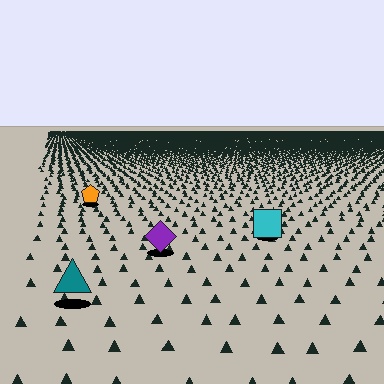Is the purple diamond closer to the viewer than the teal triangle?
No. The teal triangle is closer — you can tell from the texture gradient: the ground texture is coarser near it.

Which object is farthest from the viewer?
The orange pentagon is farthest from the viewer. It appears smaller and the ground texture around it is denser.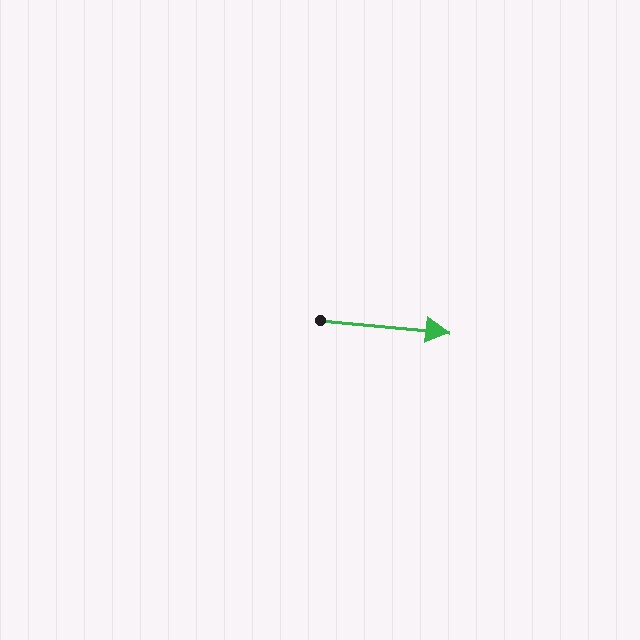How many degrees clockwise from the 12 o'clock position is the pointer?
Approximately 95 degrees.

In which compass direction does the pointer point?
East.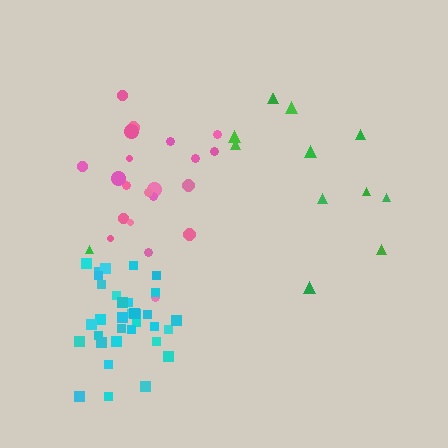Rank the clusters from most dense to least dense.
cyan, pink, green.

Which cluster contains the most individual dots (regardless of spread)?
Cyan (34).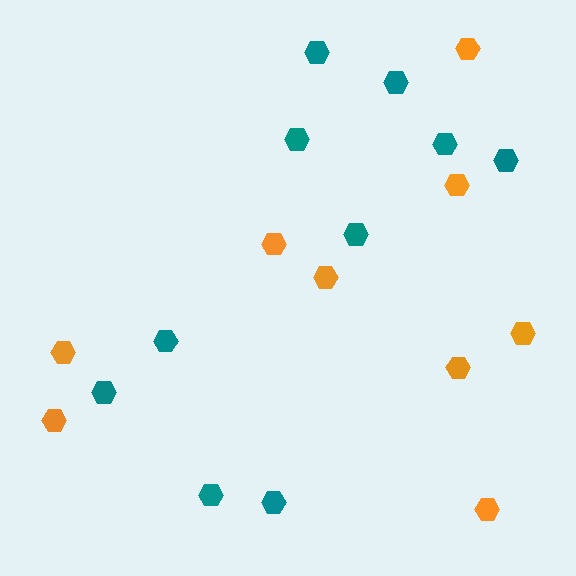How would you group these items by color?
There are 2 groups: one group of orange hexagons (9) and one group of teal hexagons (10).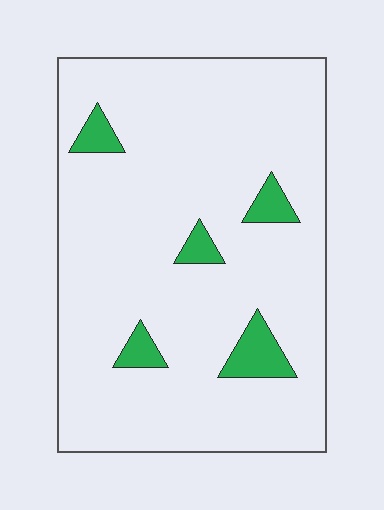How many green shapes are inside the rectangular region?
5.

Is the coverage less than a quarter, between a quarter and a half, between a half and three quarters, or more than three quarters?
Less than a quarter.